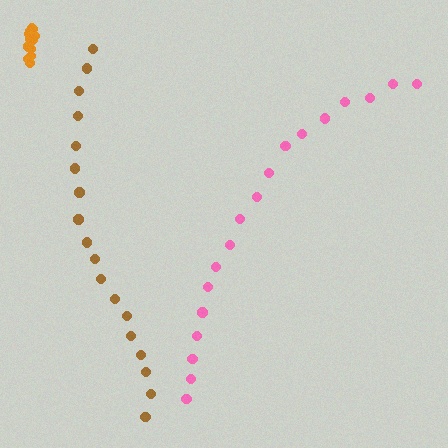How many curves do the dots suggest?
There are 3 distinct paths.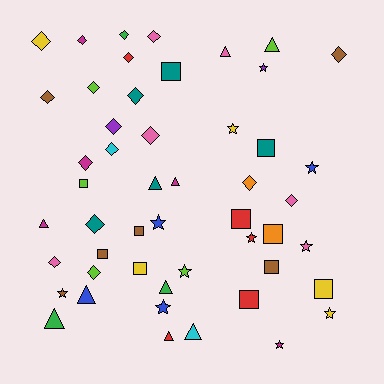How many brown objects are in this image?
There are 6 brown objects.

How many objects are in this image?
There are 50 objects.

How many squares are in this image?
There are 11 squares.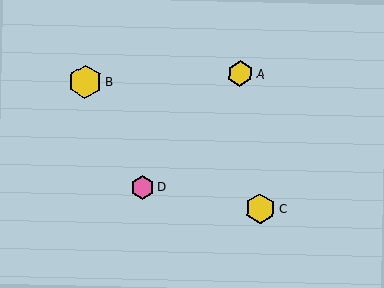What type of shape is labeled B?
Shape B is a yellow hexagon.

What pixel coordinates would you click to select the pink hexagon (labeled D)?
Click at (143, 187) to select the pink hexagon D.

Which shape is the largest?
The yellow hexagon (labeled B) is the largest.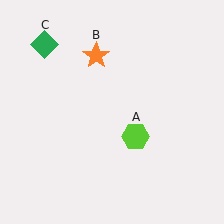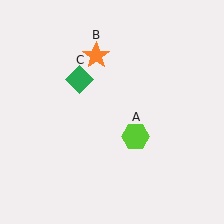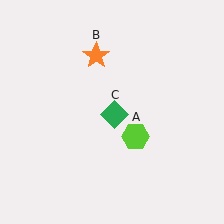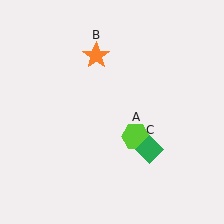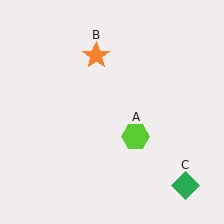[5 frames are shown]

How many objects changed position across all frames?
1 object changed position: green diamond (object C).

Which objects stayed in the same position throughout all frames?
Lime hexagon (object A) and orange star (object B) remained stationary.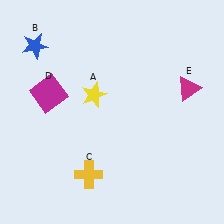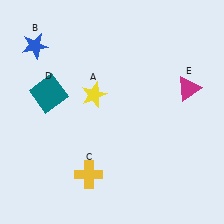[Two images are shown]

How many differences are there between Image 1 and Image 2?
There is 1 difference between the two images.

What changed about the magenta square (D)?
In Image 1, D is magenta. In Image 2, it changed to teal.